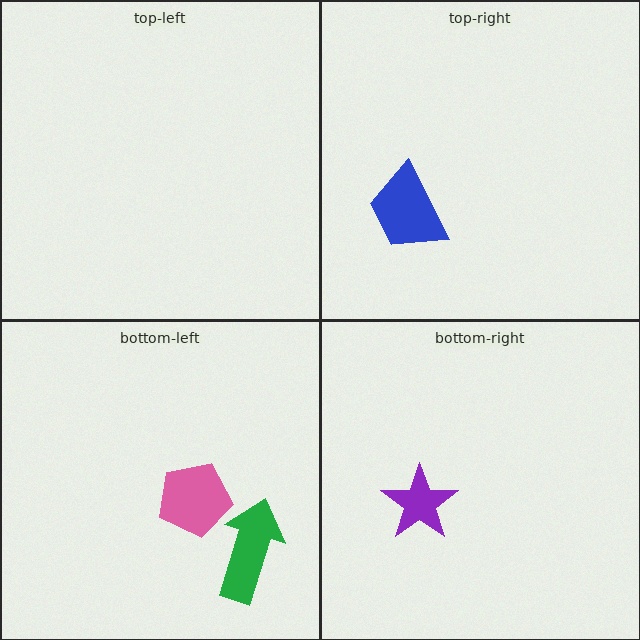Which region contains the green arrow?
The bottom-left region.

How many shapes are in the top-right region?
1.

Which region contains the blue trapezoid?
The top-right region.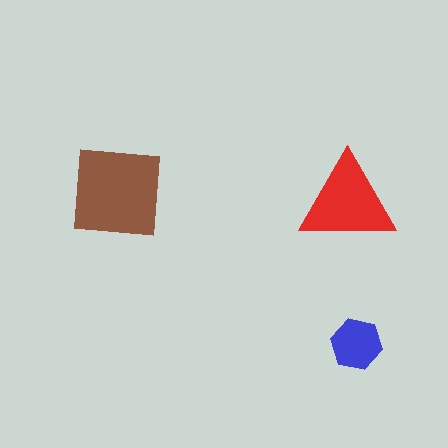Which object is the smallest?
The blue hexagon.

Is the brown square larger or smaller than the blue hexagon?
Larger.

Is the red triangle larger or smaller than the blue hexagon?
Larger.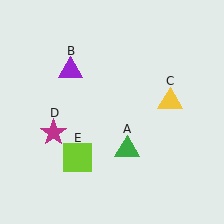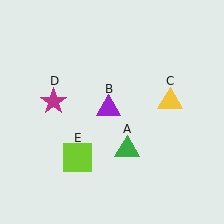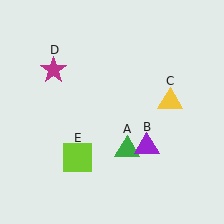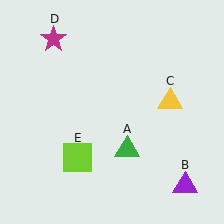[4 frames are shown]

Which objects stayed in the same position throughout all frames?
Green triangle (object A) and yellow triangle (object C) and lime square (object E) remained stationary.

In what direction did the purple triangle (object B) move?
The purple triangle (object B) moved down and to the right.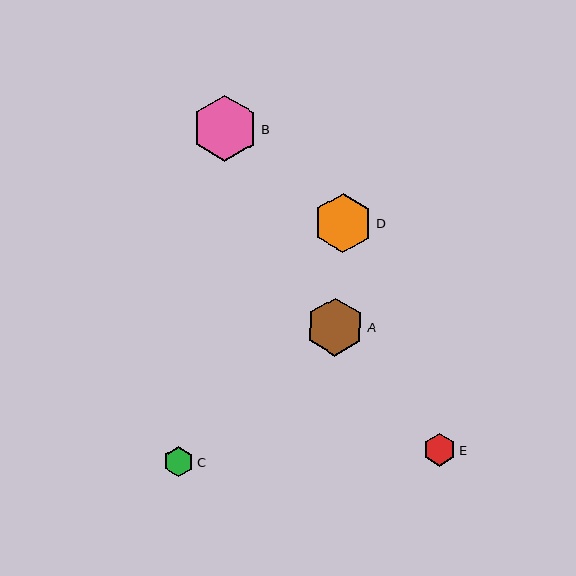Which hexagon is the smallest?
Hexagon C is the smallest with a size of approximately 30 pixels.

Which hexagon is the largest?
Hexagon B is the largest with a size of approximately 66 pixels.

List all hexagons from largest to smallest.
From largest to smallest: B, D, A, E, C.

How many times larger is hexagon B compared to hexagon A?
Hexagon B is approximately 1.1 times the size of hexagon A.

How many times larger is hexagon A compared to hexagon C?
Hexagon A is approximately 2.0 times the size of hexagon C.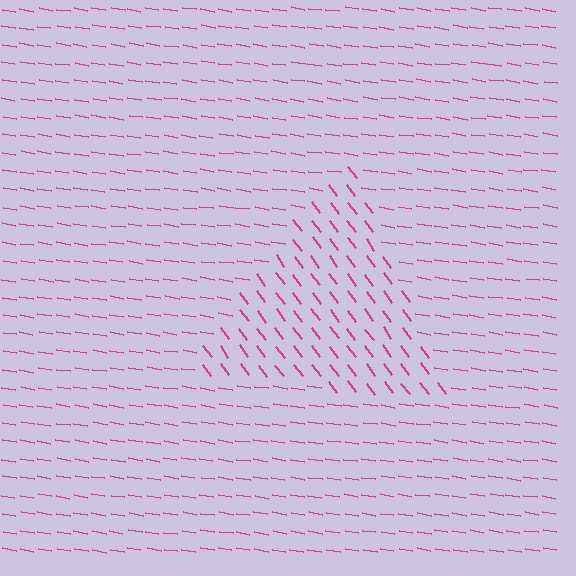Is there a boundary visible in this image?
Yes, there is a texture boundary formed by a change in line orientation.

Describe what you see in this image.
The image is filled with small magenta line segments. A triangle region in the image has lines oriented differently from the surrounding lines, creating a visible texture boundary.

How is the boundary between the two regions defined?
The boundary is defined purely by a change in line orientation (approximately 45 degrees difference). All lines are the same color and thickness.